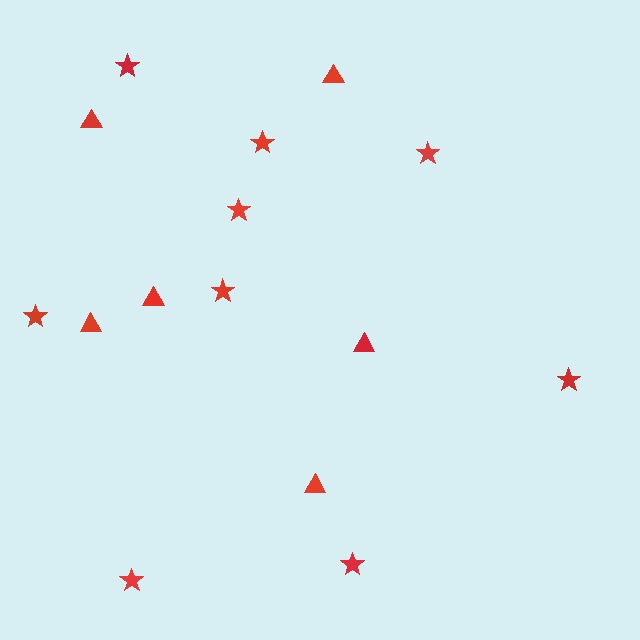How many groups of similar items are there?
There are 2 groups: one group of triangles (6) and one group of stars (9).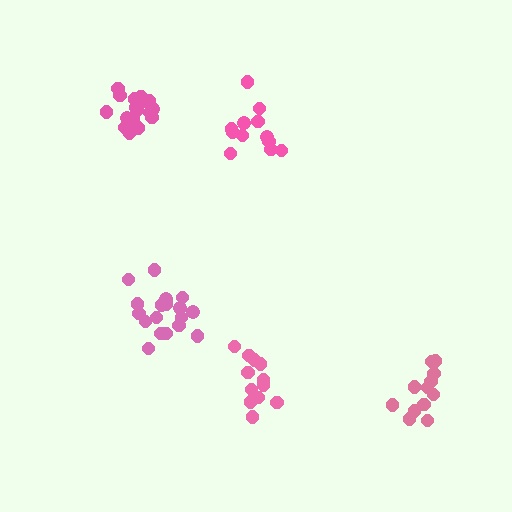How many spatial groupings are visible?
There are 5 spatial groupings.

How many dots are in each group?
Group 1: 13 dots, Group 2: 18 dots, Group 3: 12 dots, Group 4: 12 dots, Group 5: 18 dots (73 total).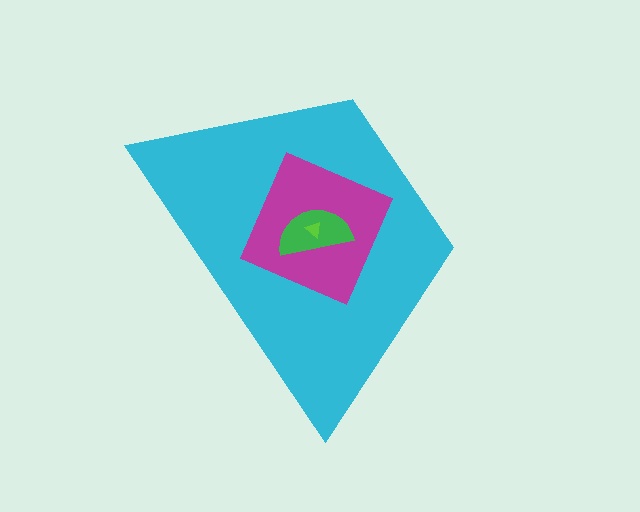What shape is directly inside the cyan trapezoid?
The magenta square.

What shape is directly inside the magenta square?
The green semicircle.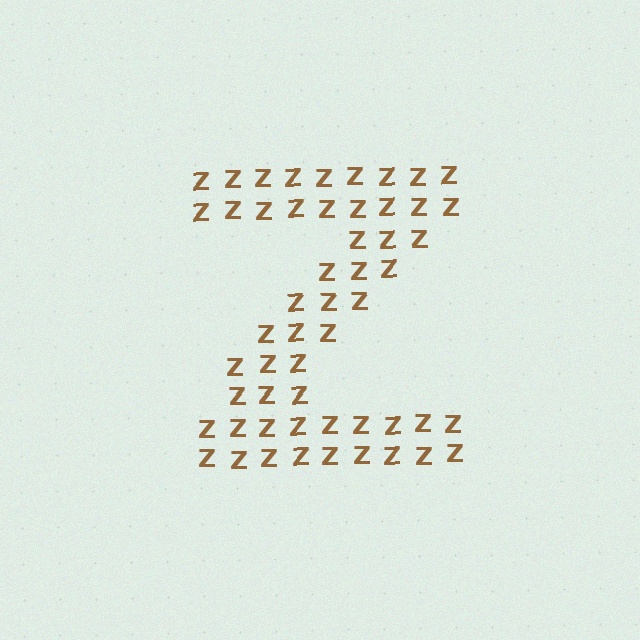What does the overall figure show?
The overall figure shows the letter Z.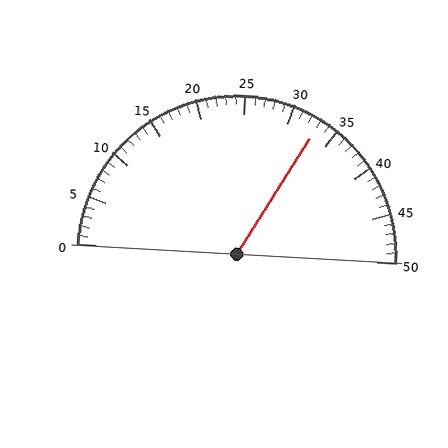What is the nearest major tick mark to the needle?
The nearest major tick mark is 35.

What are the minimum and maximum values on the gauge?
The gauge ranges from 0 to 50.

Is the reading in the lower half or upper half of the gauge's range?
The reading is in the upper half of the range (0 to 50).